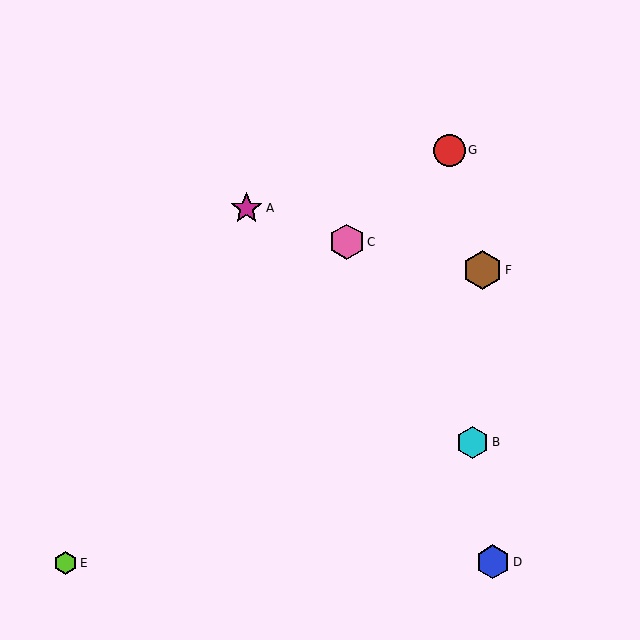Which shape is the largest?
The brown hexagon (labeled F) is the largest.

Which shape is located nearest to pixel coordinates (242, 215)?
The magenta star (labeled A) at (246, 208) is nearest to that location.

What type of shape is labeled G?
Shape G is a red circle.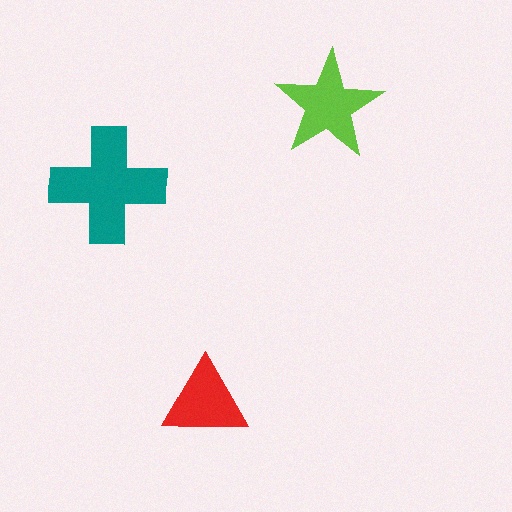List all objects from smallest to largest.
The red triangle, the lime star, the teal cross.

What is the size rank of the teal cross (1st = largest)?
1st.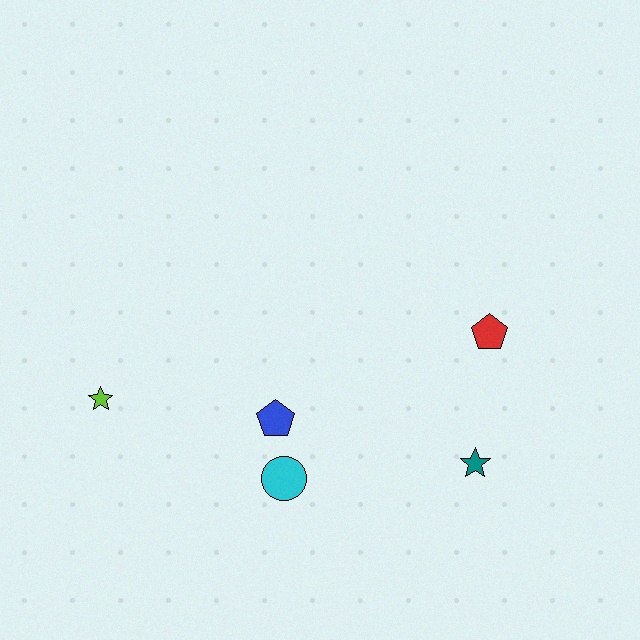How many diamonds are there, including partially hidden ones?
There are no diamonds.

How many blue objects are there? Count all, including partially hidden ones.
There is 1 blue object.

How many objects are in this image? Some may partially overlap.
There are 5 objects.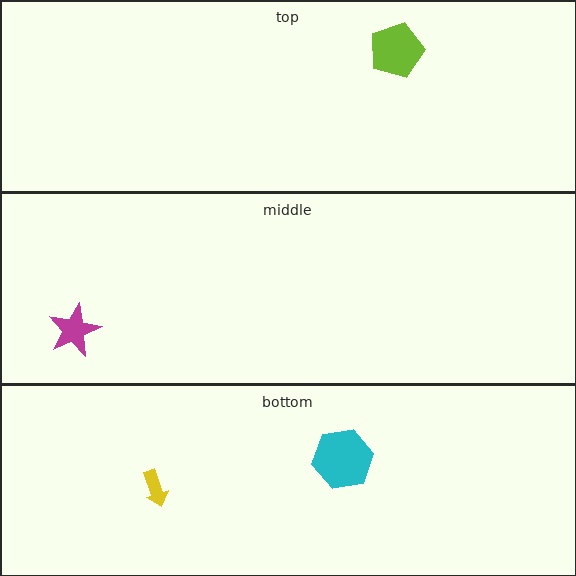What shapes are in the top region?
The lime pentagon.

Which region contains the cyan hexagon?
The bottom region.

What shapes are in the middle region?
The magenta star.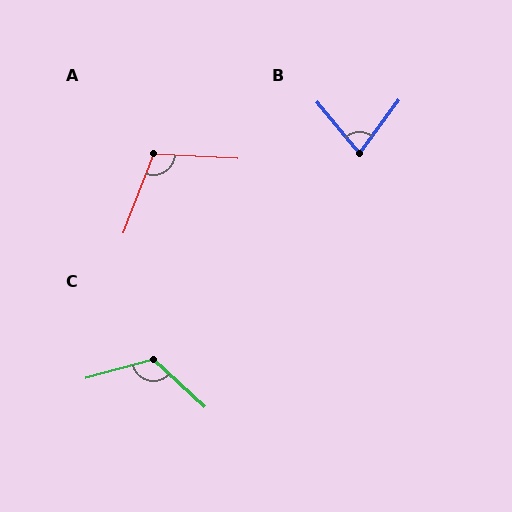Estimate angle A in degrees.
Approximately 108 degrees.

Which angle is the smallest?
B, at approximately 76 degrees.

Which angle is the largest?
C, at approximately 121 degrees.